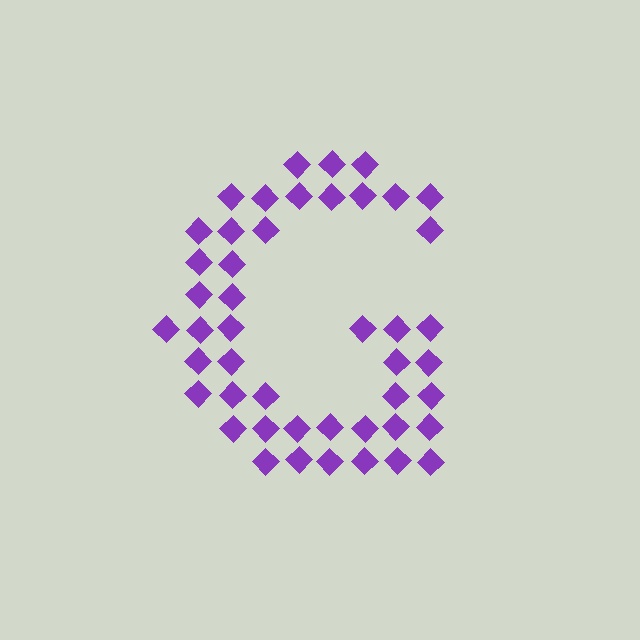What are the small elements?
The small elements are diamonds.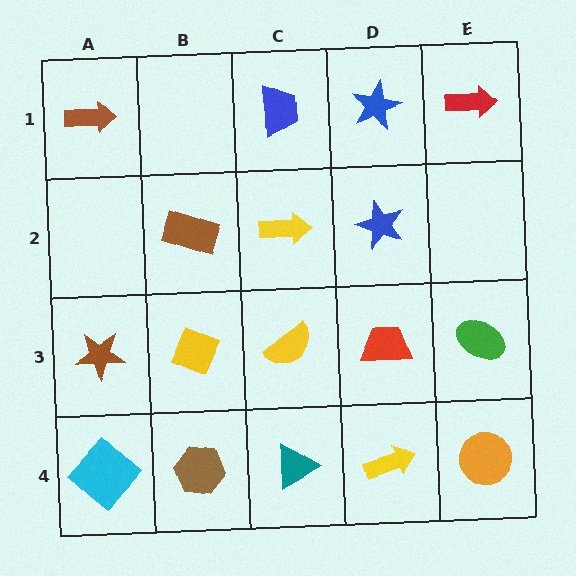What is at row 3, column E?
A green ellipse.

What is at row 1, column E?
A red arrow.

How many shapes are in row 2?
3 shapes.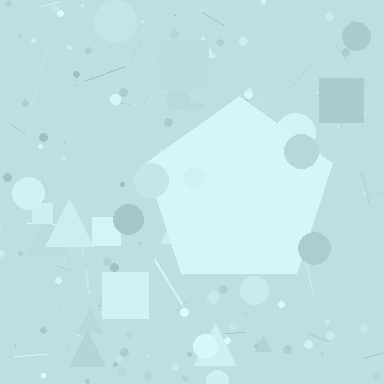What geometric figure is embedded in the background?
A pentagon is embedded in the background.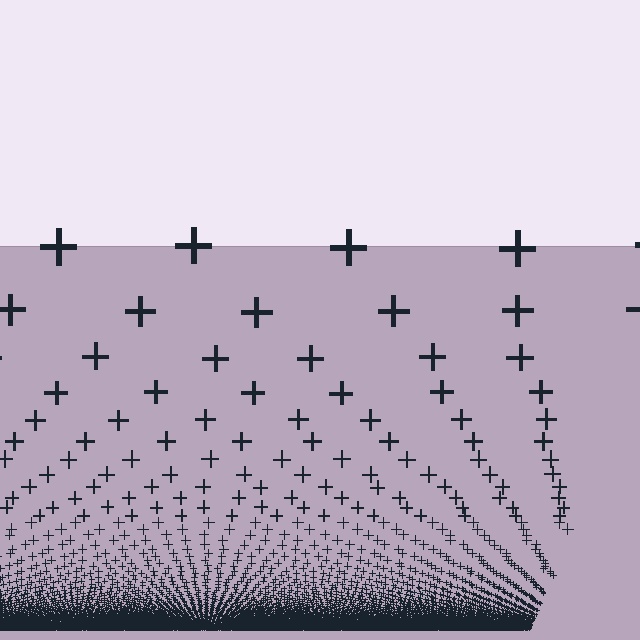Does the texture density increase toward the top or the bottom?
Density increases toward the bottom.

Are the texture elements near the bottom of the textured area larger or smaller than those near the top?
Smaller. The gradient is inverted — elements near the bottom are smaller and denser.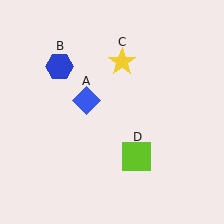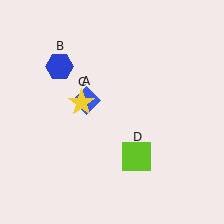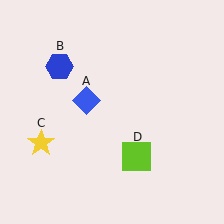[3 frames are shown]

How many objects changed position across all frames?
1 object changed position: yellow star (object C).